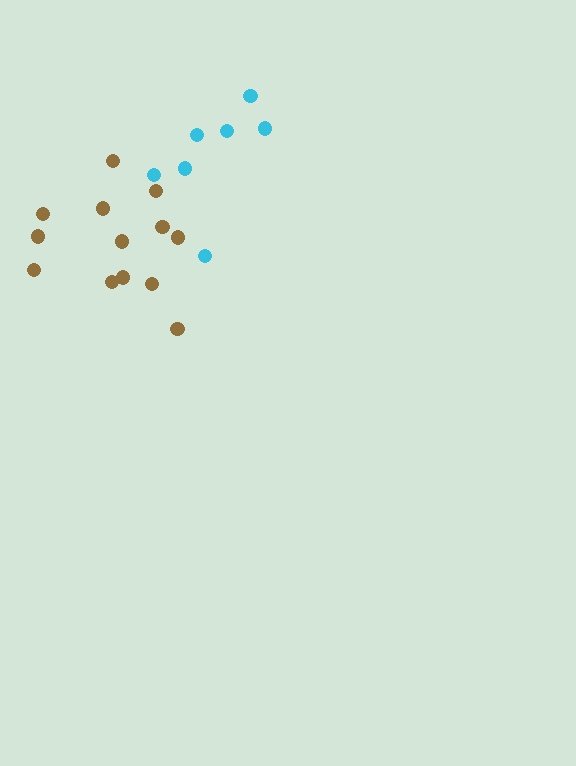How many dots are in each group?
Group 1: 7 dots, Group 2: 13 dots (20 total).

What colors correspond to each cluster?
The clusters are colored: cyan, brown.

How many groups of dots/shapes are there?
There are 2 groups.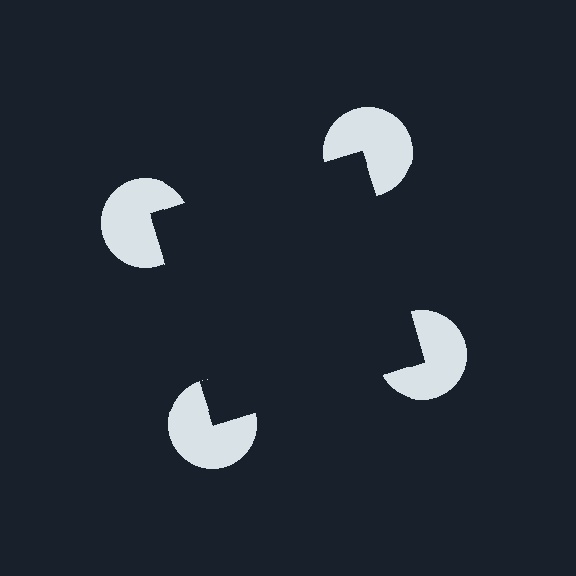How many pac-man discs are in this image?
There are 4 — one at each vertex of the illusory square.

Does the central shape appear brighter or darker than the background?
It typically appears slightly darker than the background, even though no actual brightness change is drawn.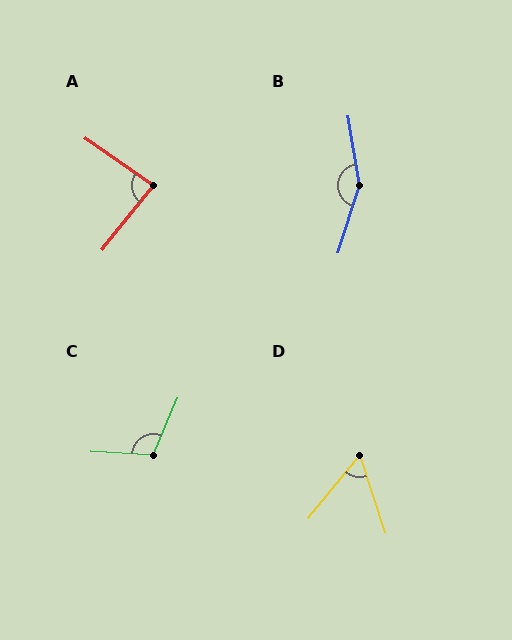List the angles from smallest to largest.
D (58°), A (86°), C (110°), B (153°).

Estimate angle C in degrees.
Approximately 110 degrees.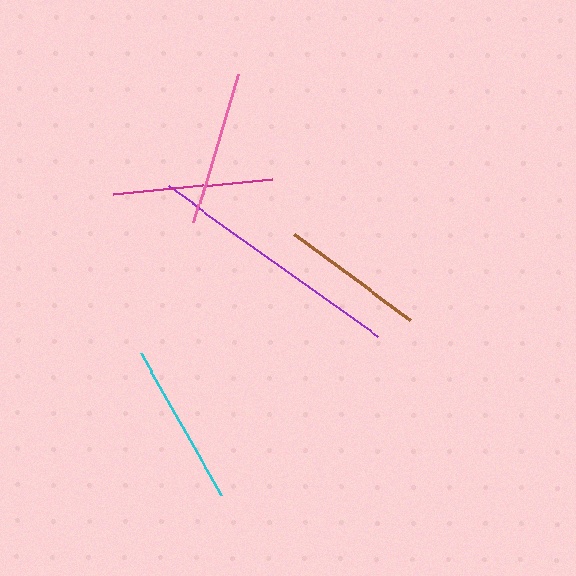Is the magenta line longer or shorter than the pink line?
The magenta line is longer than the pink line.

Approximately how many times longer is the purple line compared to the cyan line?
The purple line is approximately 1.6 times the length of the cyan line.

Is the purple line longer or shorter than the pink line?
The purple line is longer than the pink line.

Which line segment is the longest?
The purple line is the longest at approximately 258 pixels.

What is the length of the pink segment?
The pink segment is approximately 156 pixels long.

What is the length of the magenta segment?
The magenta segment is approximately 160 pixels long.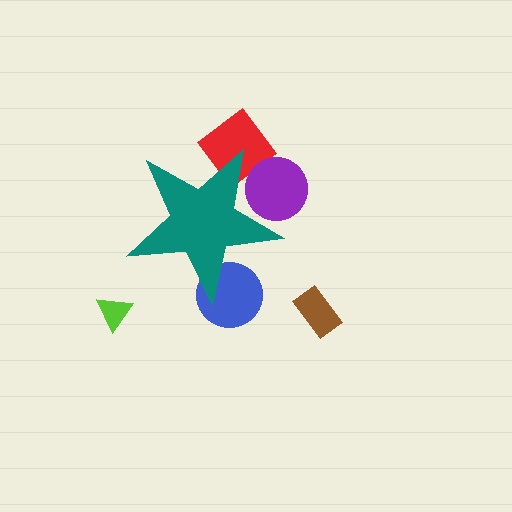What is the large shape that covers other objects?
A teal star.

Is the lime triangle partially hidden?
No, the lime triangle is fully visible.